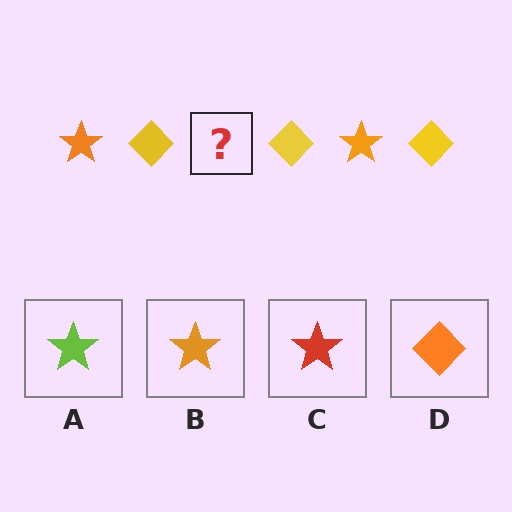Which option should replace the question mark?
Option B.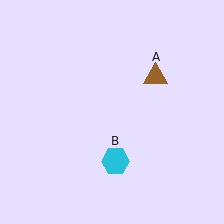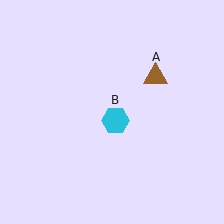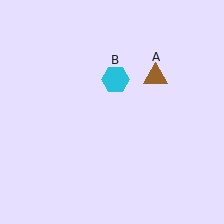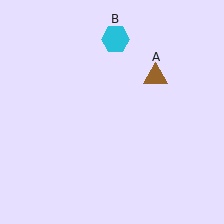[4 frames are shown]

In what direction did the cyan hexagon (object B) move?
The cyan hexagon (object B) moved up.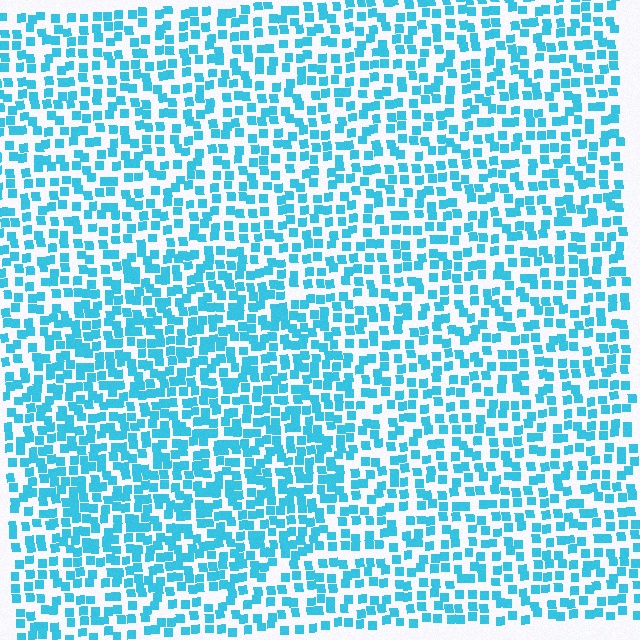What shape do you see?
I see a circle.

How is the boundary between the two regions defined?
The boundary is defined by a change in element density (approximately 1.5x ratio). All elements are the same color, size, and shape.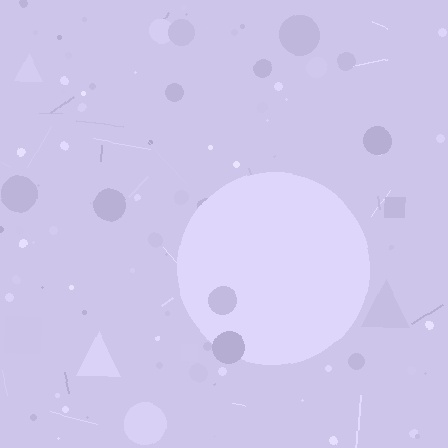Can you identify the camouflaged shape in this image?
The camouflaged shape is a circle.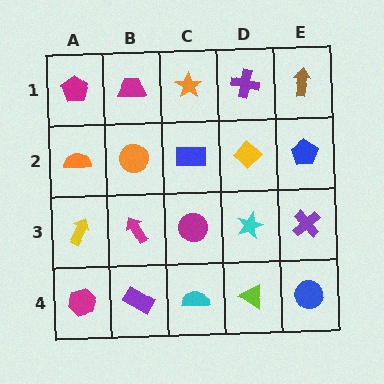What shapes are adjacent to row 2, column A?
A magenta pentagon (row 1, column A), a yellow arrow (row 3, column A), an orange circle (row 2, column B).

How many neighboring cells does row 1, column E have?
2.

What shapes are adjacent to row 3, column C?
A blue rectangle (row 2, column C), a cyan semicircle (row 4, column C), a magenta arrow (row 3, column B), a cyan star (row 3, column D).